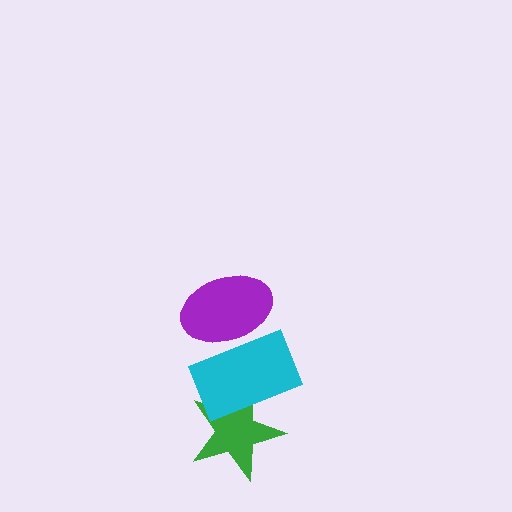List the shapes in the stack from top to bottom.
From top to bottom: the purple ellipse, the cyan rectangle, the green star.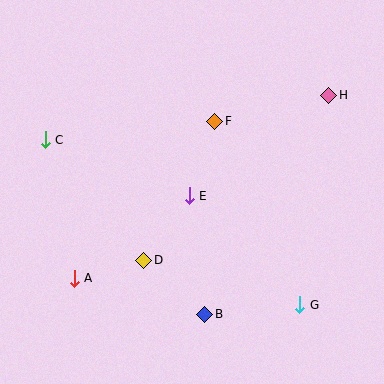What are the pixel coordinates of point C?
Point C is at (45, 140).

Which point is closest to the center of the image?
Point E at (189, 196) is closest to the center.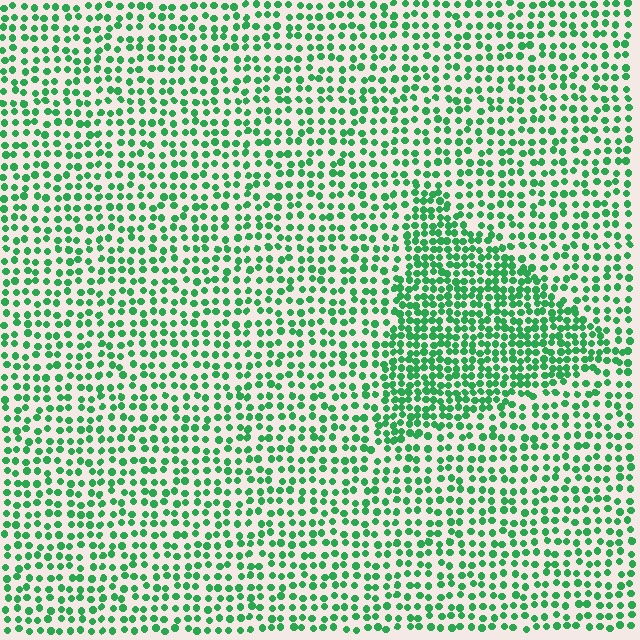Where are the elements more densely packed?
The elements are more densely packed inside the triangle boundary.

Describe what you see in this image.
The image contains small green elements arranged at two different densities. A triangle-shaped region is visible where the elements are more densely packed than the surrounding area.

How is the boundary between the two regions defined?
The boundary is defined by a change in element density (approximately 1.8x ratio). All elements are the same color, size, and shape.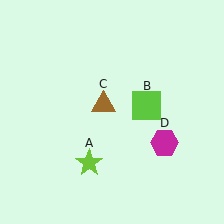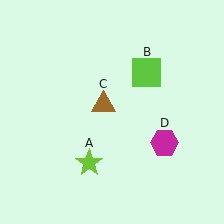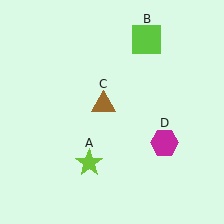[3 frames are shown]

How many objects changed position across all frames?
1 object changed position: lime square (object B).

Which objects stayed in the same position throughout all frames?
Lime star (object A) and brown triangle (object C) and magenta hexagon (object D) remained stationary.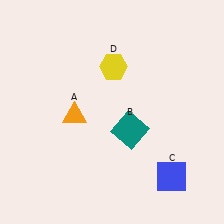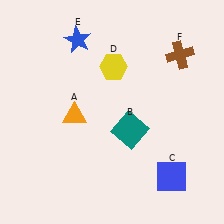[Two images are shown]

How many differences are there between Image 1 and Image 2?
There are 2 differences between the two images.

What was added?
A blue star (E), a brown cross (F) were added in Image 2.